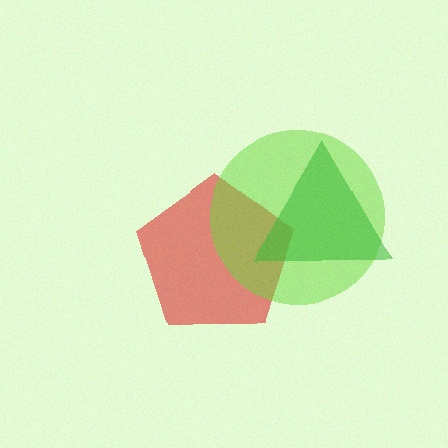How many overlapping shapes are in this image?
There are 3 overlapping shapes in the image.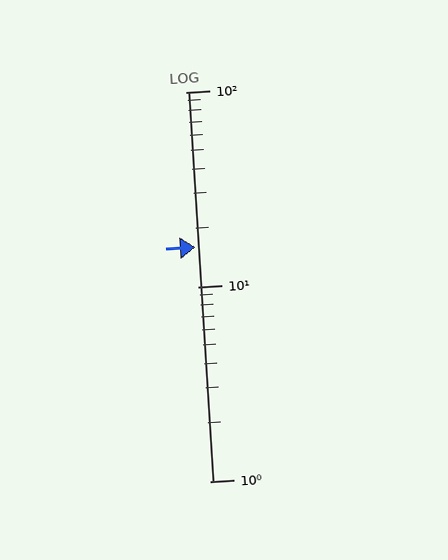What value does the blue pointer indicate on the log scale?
The pointer indicates approximately 16.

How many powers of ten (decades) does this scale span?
The scale spans 2 decades, from 1 to 100.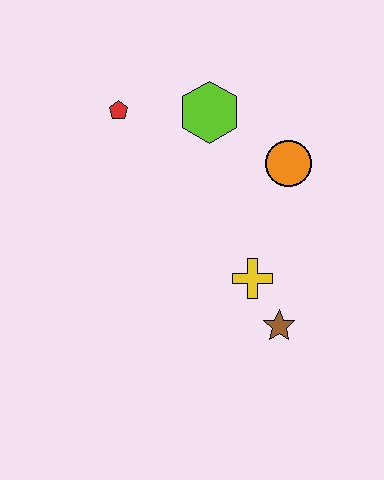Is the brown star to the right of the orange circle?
No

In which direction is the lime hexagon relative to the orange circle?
The lime hexagon is to the left of the orange circle.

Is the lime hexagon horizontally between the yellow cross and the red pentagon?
Yes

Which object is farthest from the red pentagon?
The brown star is farthest from the red pentagon.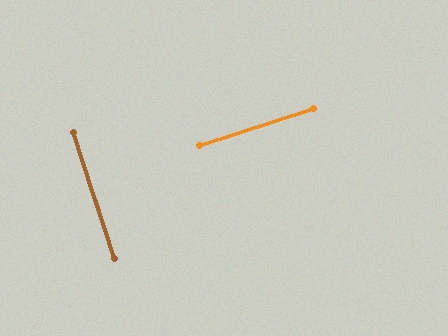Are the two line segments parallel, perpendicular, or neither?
Perpendicular — they meet at approximately 90°.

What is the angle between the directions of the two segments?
Approximately 90 degrees.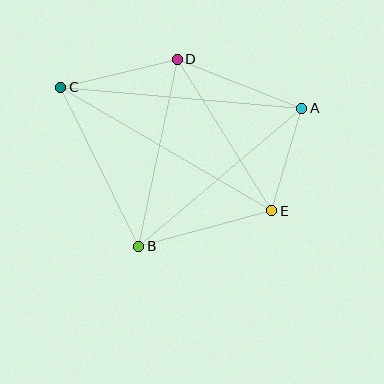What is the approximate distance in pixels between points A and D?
The distance between A and D is approximately 133 pixels.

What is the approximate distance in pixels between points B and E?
The distance between B and E is approximately 138 pixels.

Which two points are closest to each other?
Points A and E are closest to each other.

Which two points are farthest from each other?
Points C and E are farthest from each other.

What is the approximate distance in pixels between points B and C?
The distance between B and C is approximately 177 pixels.